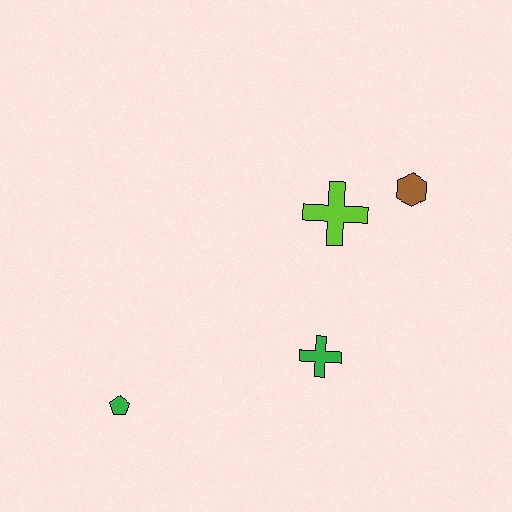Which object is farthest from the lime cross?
The green pentagon is farthest from the lime cross.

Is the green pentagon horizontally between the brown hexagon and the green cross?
No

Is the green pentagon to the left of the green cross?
Yes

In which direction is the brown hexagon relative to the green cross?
The brown hexagon is above the green cross.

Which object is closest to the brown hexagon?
The lime cross is closest to the brown hexagon.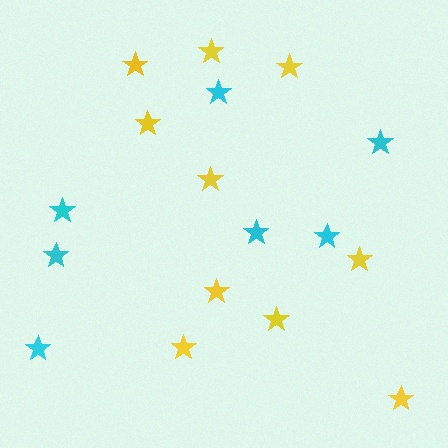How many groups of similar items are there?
There are 2 groups: one group of yellow stars (10) and one group of cyan stars (7).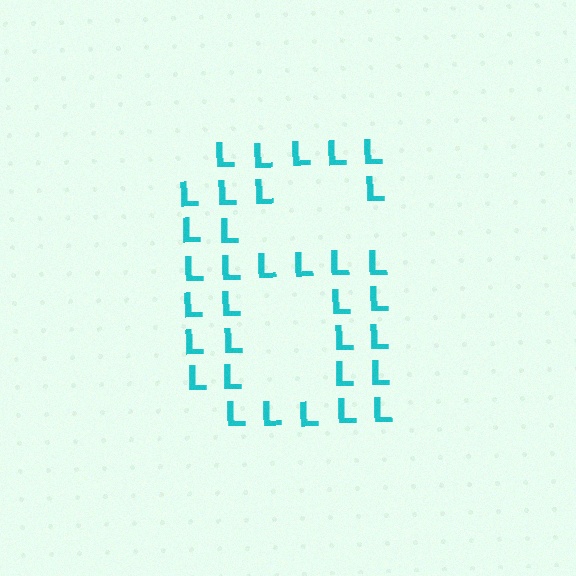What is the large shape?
The large shape is the digit 6.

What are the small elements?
The small elements are letter L's.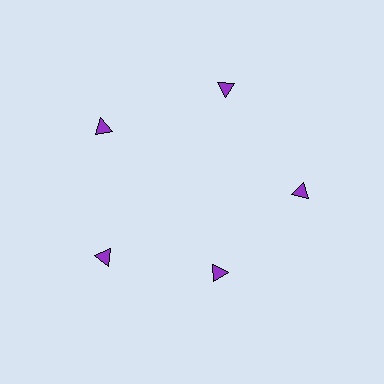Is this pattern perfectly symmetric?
No. The 5 purple triangles are arranged in a ring, but one element near the 5 o'clock position is pulled inward toward the center, breaking the 5-fold rotational symmetry.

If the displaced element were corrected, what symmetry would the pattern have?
It would have 5-fold rotational symmetry — the pattern would map onto itself every 72 degrees.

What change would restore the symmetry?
The symmetry would be restored by moving it outward, back onto the ring so that all 5 triangles sit at equal angles and equal distance from the center.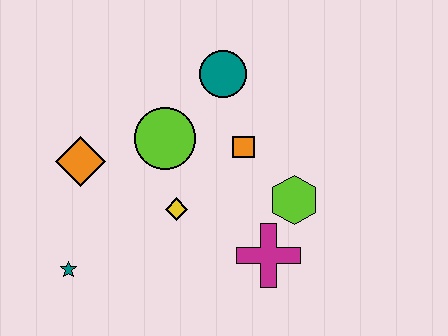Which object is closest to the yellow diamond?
The lime circle is closest to the yellow diamond.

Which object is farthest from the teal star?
The teal circle is farthest from the teal star.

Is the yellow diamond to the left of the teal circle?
Yes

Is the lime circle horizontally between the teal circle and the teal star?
Yes